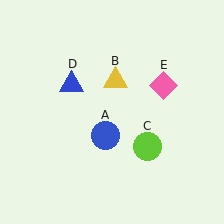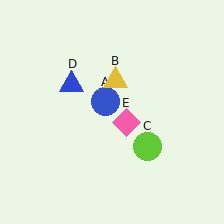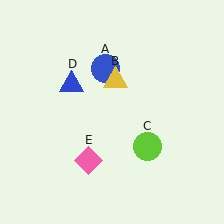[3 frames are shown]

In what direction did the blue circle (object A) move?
The blue circle (object A) moved up.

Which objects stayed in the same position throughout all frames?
Yellow triangle (object B) and lime circle (object C) and blue triangle (object D) remained stationary.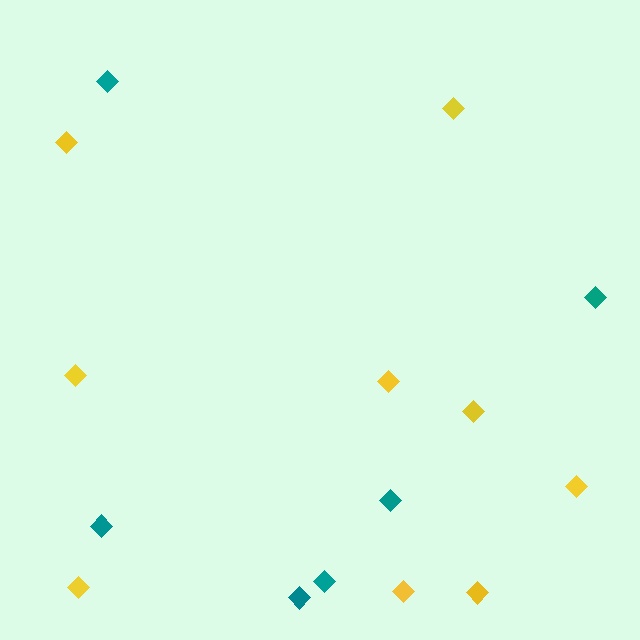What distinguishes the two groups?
There are 2 groups: one group of yellow diamonds (9) and one group of teal diamonds (6).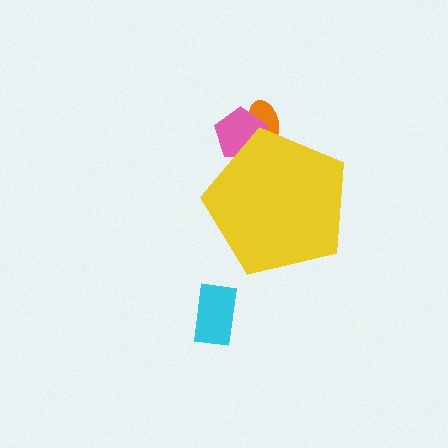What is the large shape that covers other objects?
A yellow pentagon.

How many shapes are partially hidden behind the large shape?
2 shapes are partially hidden.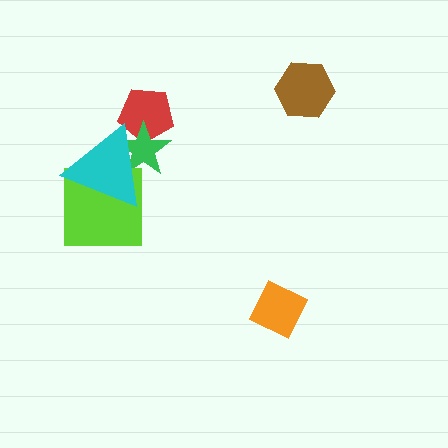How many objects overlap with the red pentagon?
2 objects overlap with the red pentagon.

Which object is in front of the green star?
The cyan triangle is in front of the green star.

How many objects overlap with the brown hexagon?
0 objects overlap with the brown hexagon.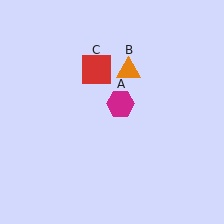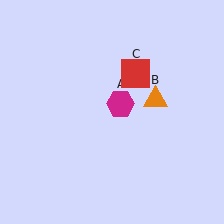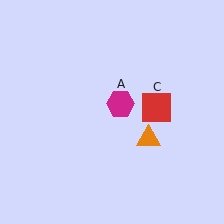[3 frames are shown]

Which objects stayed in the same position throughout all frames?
Magenta hexagon (object A) remained stationary.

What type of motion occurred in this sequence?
The orange triangle (object B), red square (object C) rotated clockwise around the center of the scene.